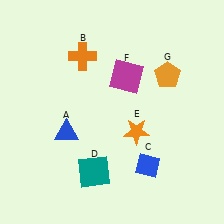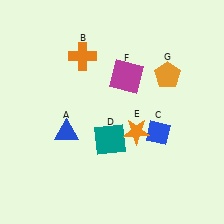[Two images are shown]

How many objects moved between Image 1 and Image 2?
2 objects moved between the two images.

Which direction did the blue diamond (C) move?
The blue diamond (C) moved up.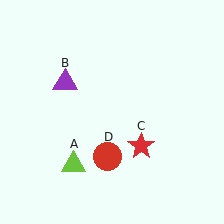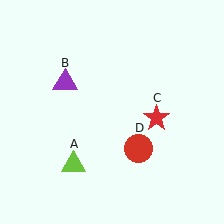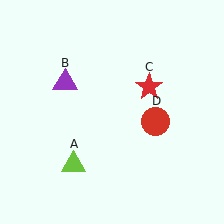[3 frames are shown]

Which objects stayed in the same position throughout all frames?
Lime triangle (object A) and purple triangle (object B) remained stationary.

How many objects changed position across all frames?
2 objects changed position: red star (object C), red circle (object D).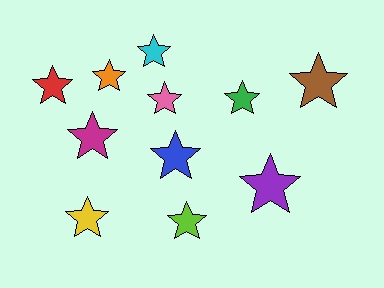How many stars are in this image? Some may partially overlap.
There are 11 stars.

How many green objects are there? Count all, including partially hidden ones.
There is 1 green object.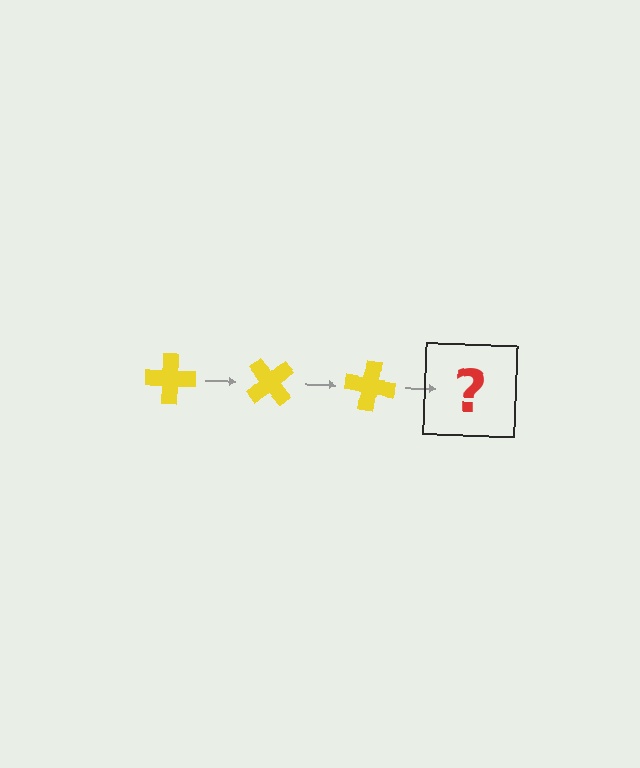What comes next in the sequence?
The next element should be a yellow cross rotated 150 degrees.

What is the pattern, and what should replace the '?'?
The pattern is that the cross rotates 50 degrees each step. The '?' should be a yellow cross rotated 150 degrees.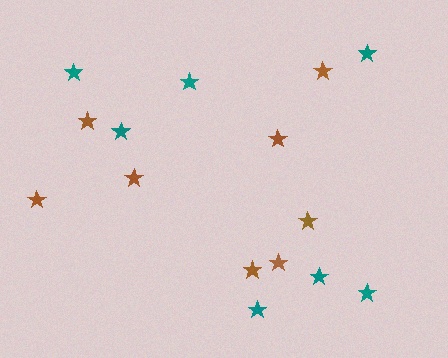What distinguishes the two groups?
There are 2 groups: one group of teal stars (7) and one group of brown stars (8).